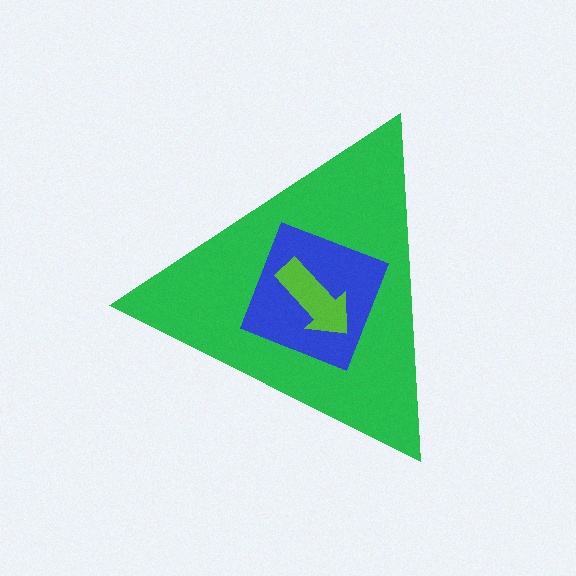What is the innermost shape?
The lime arrow.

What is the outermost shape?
The green triangle.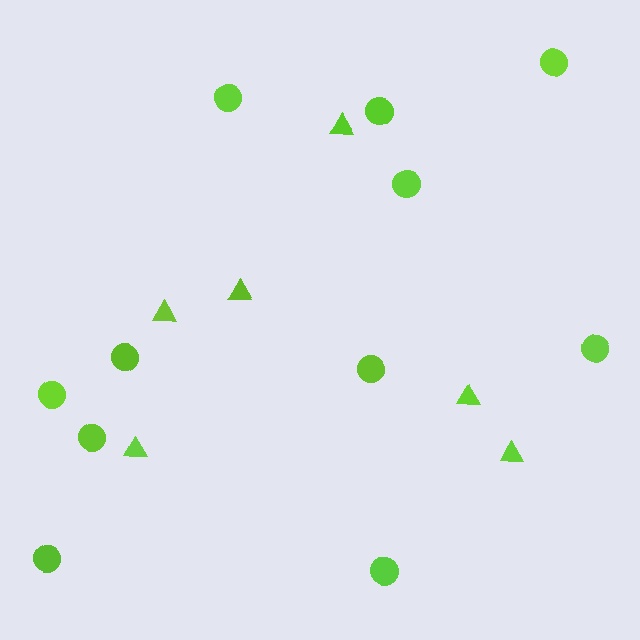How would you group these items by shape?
There are 2 groups: one group of triangles (6) and one group of circles (11).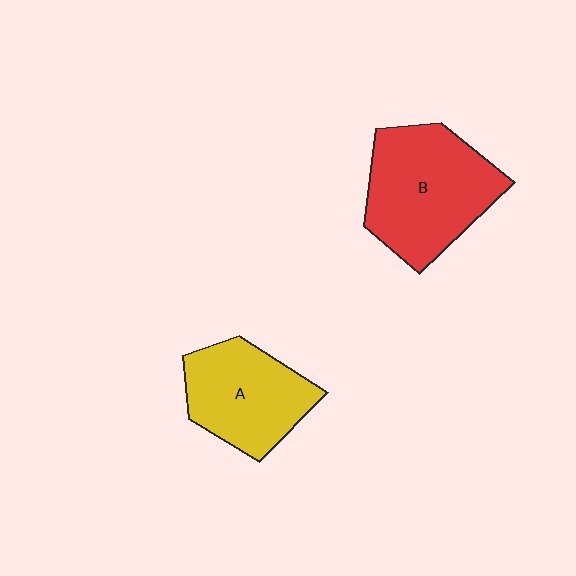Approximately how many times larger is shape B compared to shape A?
Approximately 1.3 times.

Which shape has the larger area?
Shape B (red).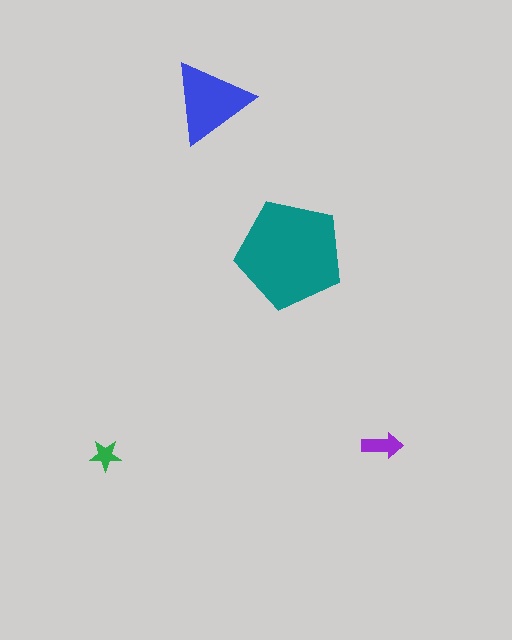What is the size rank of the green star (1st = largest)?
4th.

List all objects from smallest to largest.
The green star, the purple arrow, the blue triangle, the teal pentagon.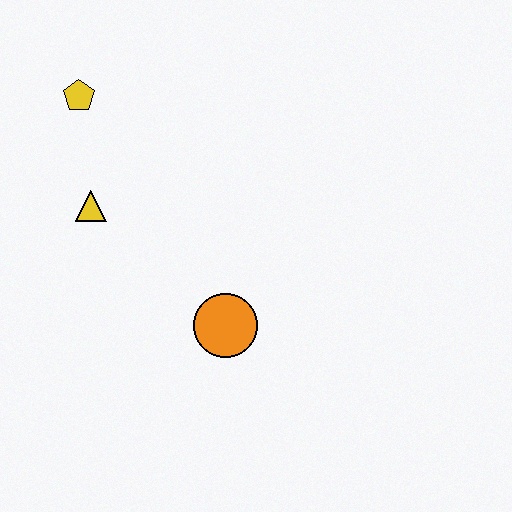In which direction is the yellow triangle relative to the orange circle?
The yellow triangle is to the left of the orange circle.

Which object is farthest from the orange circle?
The yellow pentagon is farthest from the orange circle.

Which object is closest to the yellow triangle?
The yellow pentagon is closest to the yellow triangle.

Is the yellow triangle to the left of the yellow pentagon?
No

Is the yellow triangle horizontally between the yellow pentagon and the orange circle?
Yes